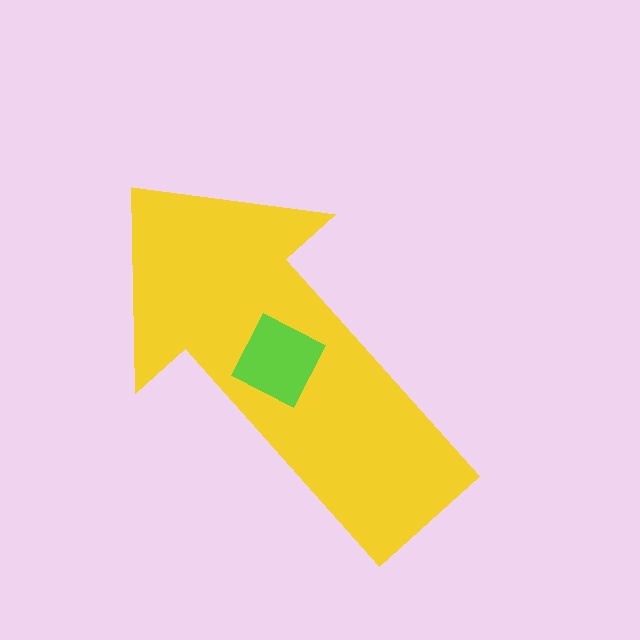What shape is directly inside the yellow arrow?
The lime diamond.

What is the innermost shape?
The lime diamond.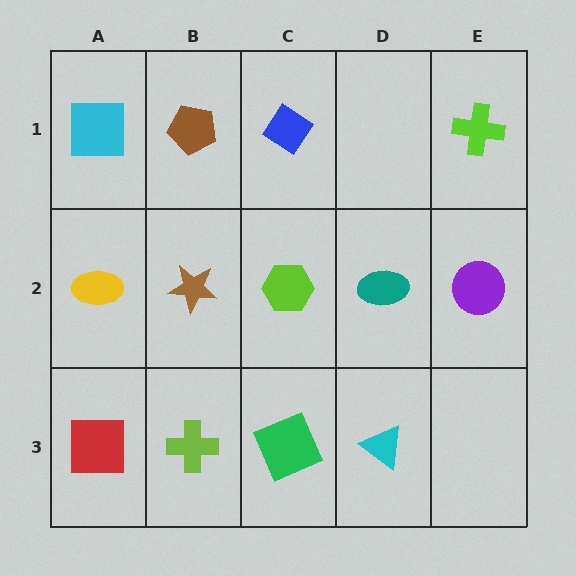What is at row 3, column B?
A lime cross.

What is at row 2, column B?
A brown star.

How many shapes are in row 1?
4 shapes.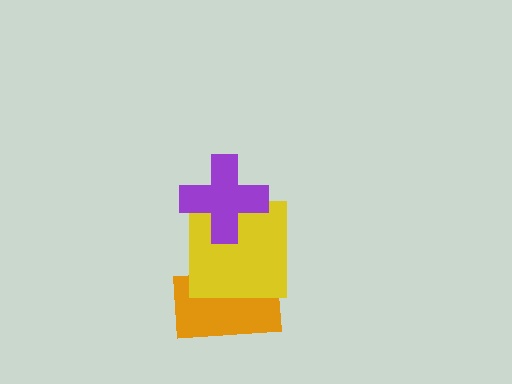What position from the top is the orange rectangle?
The orange rectangle is 3rd from the top.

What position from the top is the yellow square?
The yellow square is 2nd from the top.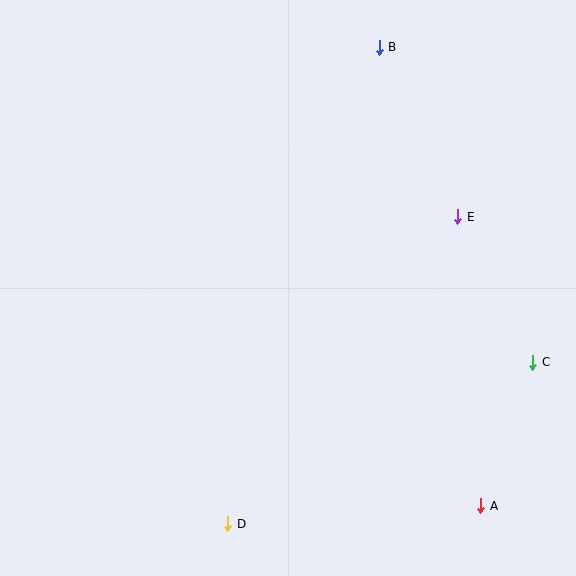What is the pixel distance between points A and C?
The distance between A and C is 152 pixels.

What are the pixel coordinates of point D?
Point D is at (228, 524).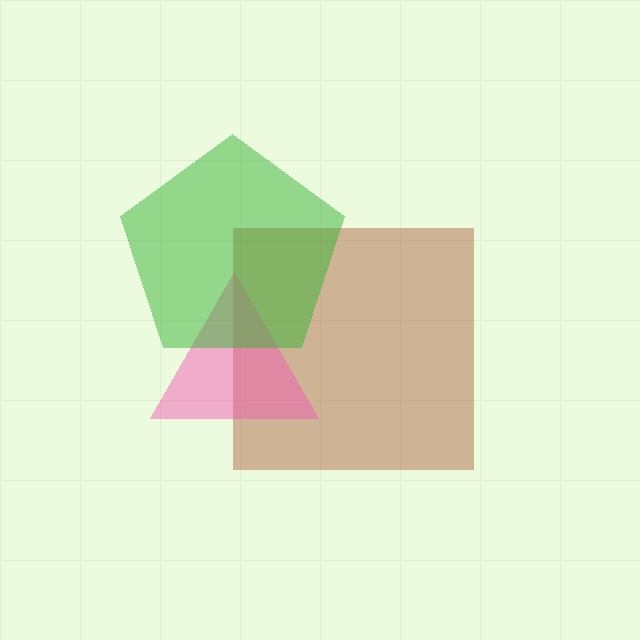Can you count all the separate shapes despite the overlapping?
Yes, there are 3 separate shapes.